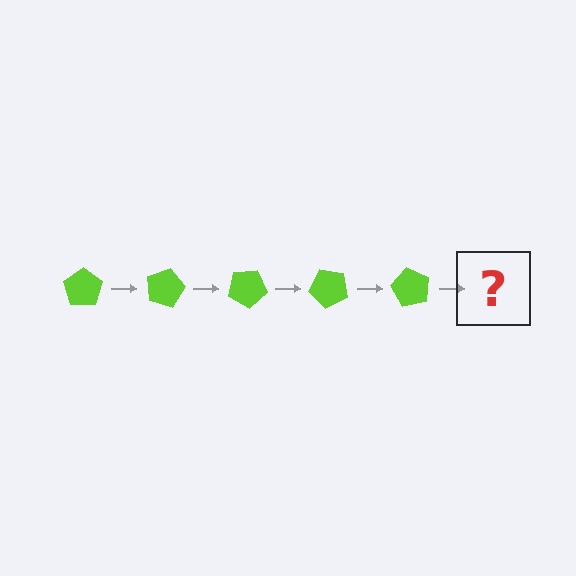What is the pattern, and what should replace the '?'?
The pattern is that the pentagon rotates 15 degrees each step. The '?' should be a lime pentagon rotated 75 degrees.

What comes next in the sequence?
The next element should be a lime pentagon rotated 75 degrees.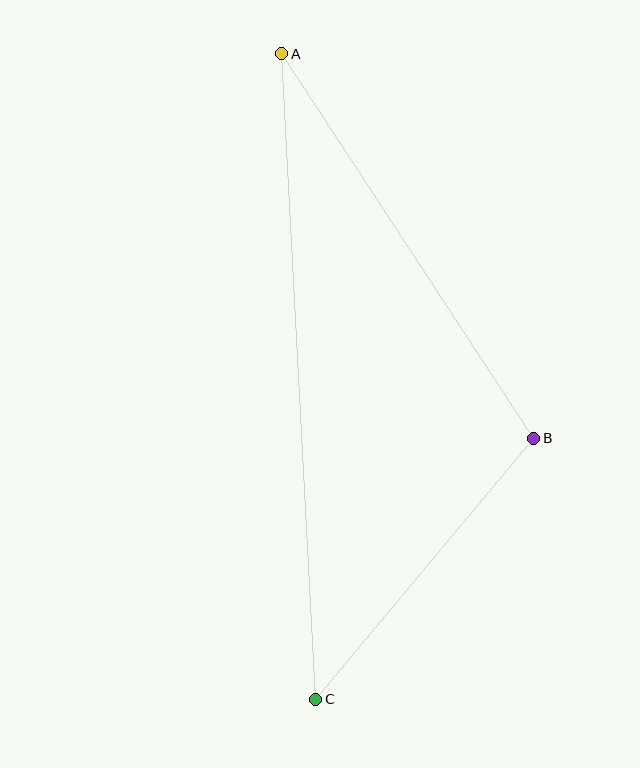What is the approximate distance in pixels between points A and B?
The distance between A and B is approximately 460 pixels.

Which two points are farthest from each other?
Points A and C are farthest from each other.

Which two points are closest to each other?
Points B and C are closest to each other.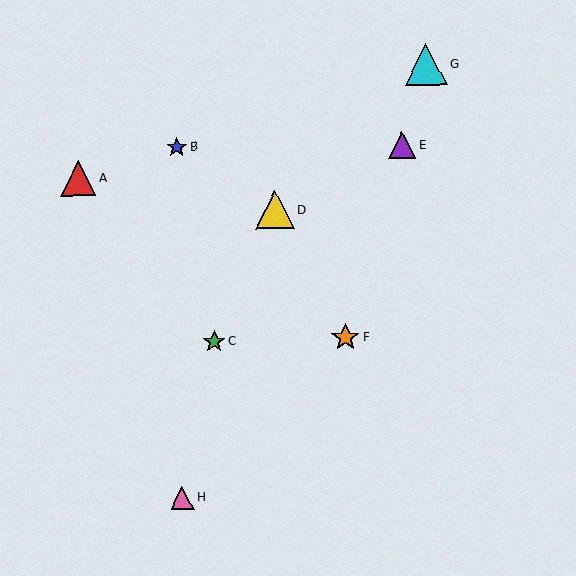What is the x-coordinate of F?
Object F is at x≈345.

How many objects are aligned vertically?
2 objects (B, H) are aligned vertically.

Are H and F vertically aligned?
No, H is at x≈182 and F is at x≈345.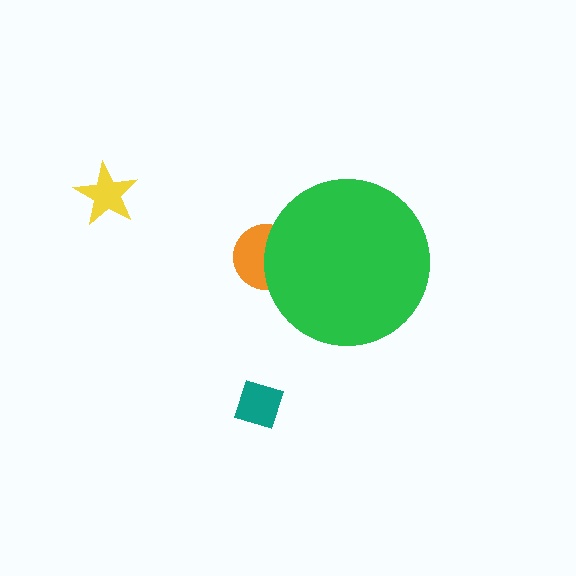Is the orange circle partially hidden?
Yes, the orange circle is partially hidden behind the green circle.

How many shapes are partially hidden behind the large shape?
1 shape is partially hidden.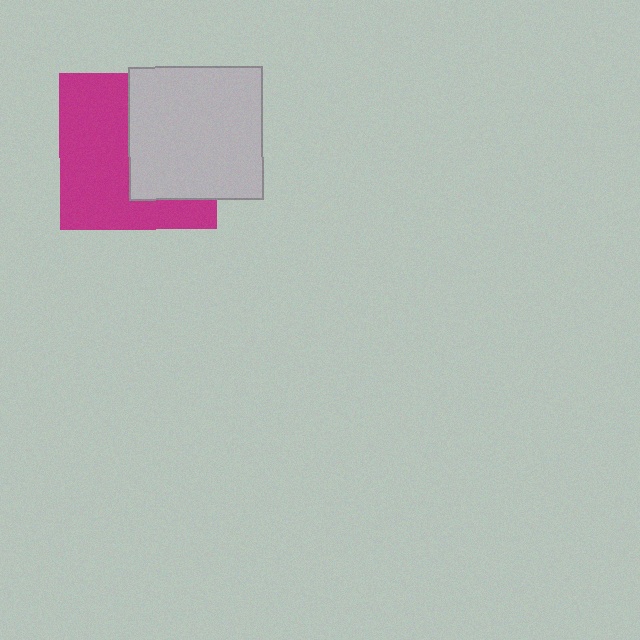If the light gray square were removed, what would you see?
You would see the complete magenta square.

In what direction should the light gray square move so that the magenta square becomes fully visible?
The light gray square should move right. That is the shortest direction to clear the overlap and leave the magenta square fully visible.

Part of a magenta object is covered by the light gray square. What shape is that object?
It is a square.